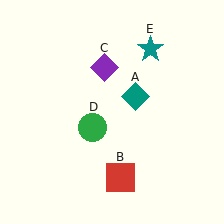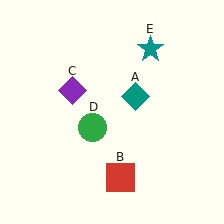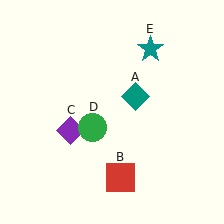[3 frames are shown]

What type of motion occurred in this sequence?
The purple diamond (object C) rotated counterclockwise around the center of the scene.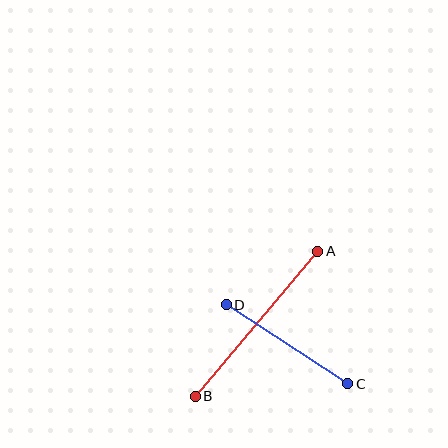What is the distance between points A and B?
The distance is approximately 190 pixels.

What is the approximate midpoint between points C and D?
The midpoint is at approximately (287, 344) pixels.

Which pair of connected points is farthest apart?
Points A and B are farthest apart.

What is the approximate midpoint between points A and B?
The midpoint is at approximately (256, 324) pixels.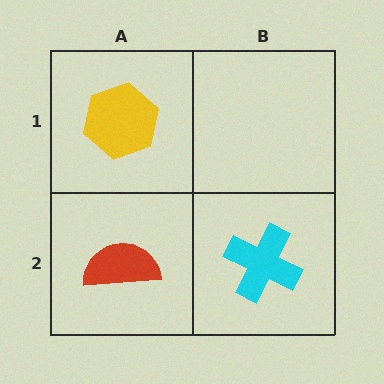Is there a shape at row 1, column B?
No, that cell is empty.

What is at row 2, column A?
A red semicircle.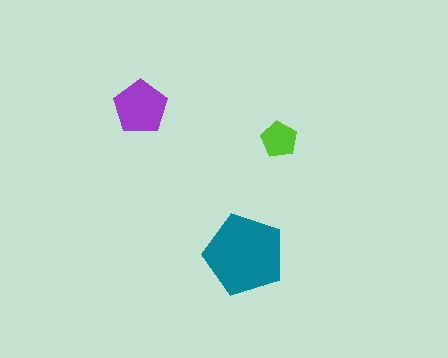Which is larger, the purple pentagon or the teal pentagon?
The teal one.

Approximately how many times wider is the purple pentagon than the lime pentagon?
About 1.5 times wider.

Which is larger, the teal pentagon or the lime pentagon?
The teal one.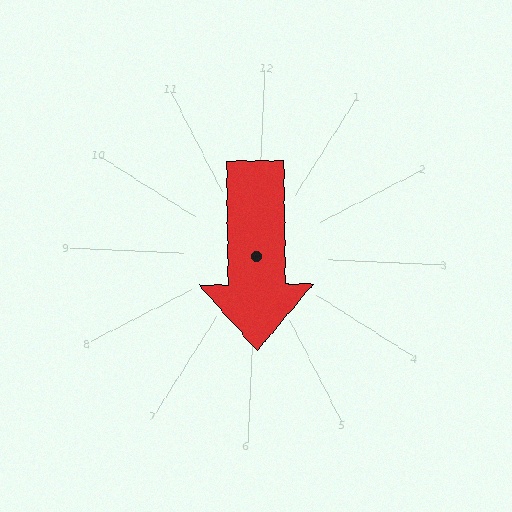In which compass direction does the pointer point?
South.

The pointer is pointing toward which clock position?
Roughly 6 o'clock.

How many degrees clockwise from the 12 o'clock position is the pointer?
Approximately 177 degrees.